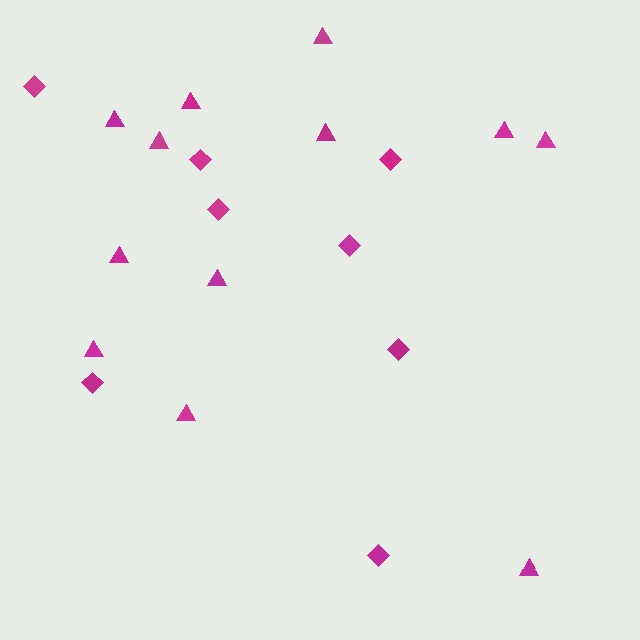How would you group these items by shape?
There are 2 groups: one group of triangles (12) and one group of diamonds (8).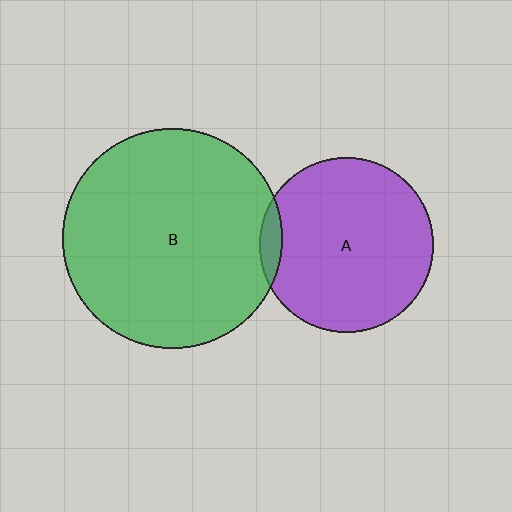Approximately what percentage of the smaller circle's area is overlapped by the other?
Approximately 5%.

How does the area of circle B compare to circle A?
Approximately 1.6 times.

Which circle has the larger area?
Circle B (green).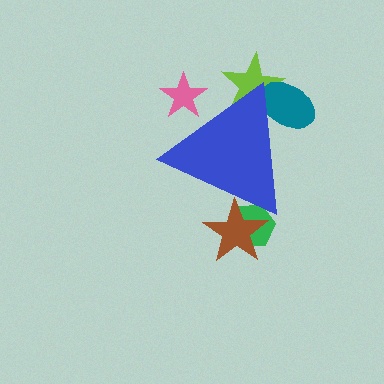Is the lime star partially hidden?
Yes, the lime star is partially hidden behind the blue triangle.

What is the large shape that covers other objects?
A blue triangle.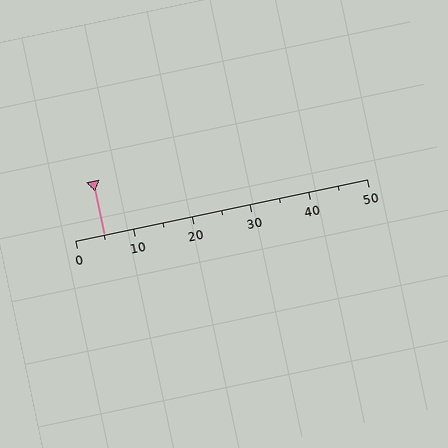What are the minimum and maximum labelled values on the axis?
The axis runs from 0 to 50.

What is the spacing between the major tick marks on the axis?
The major ticks are spaced 10 apart.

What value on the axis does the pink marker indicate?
The marker indicates approximately 5.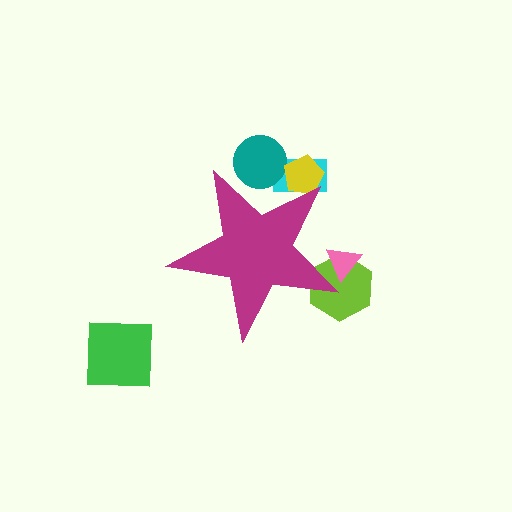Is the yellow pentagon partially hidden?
Yes, the yellow pentagon is partially hidden behind the magenta star.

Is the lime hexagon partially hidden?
Yes, the lime hexagon is partially hidden behind the magenta star.